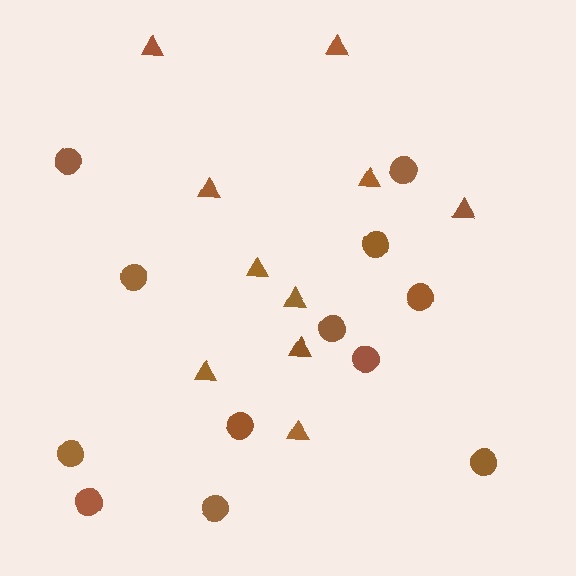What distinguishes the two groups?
There are 2 groups: one group of circles (12) and one group of triangles (10).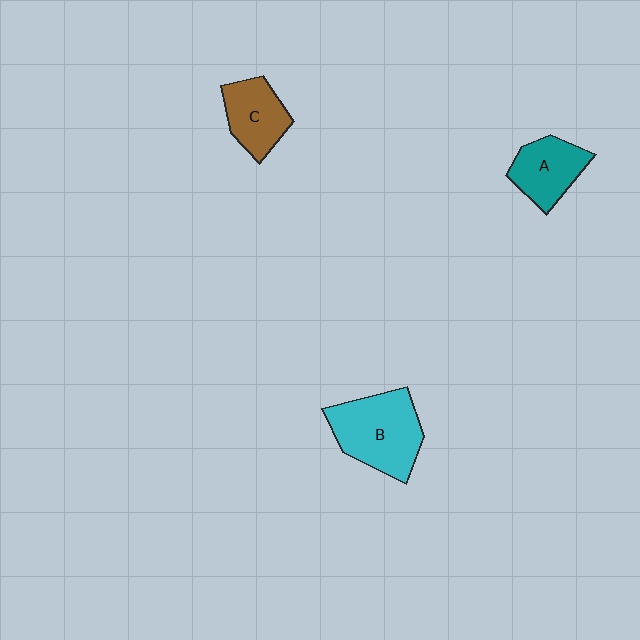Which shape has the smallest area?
Shape C (brown).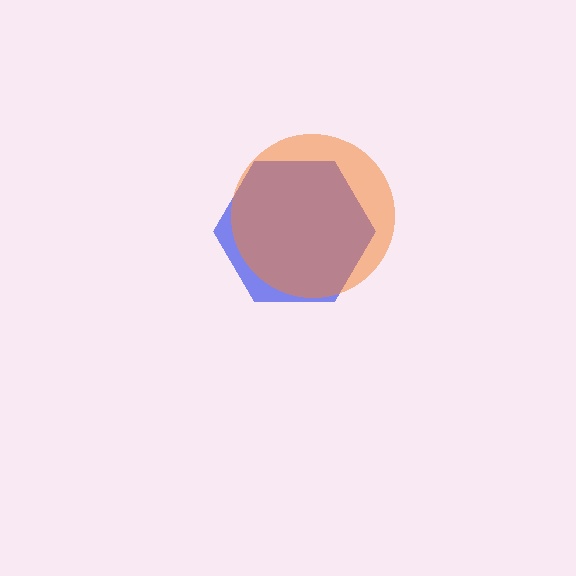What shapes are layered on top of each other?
The layered shapes are: a blue hexagon, an orange circle.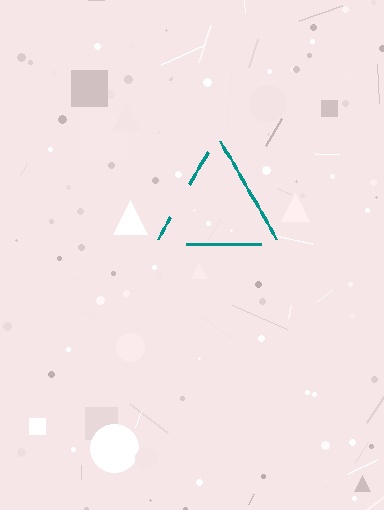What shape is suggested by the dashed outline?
The dashed outline suggests a triangle.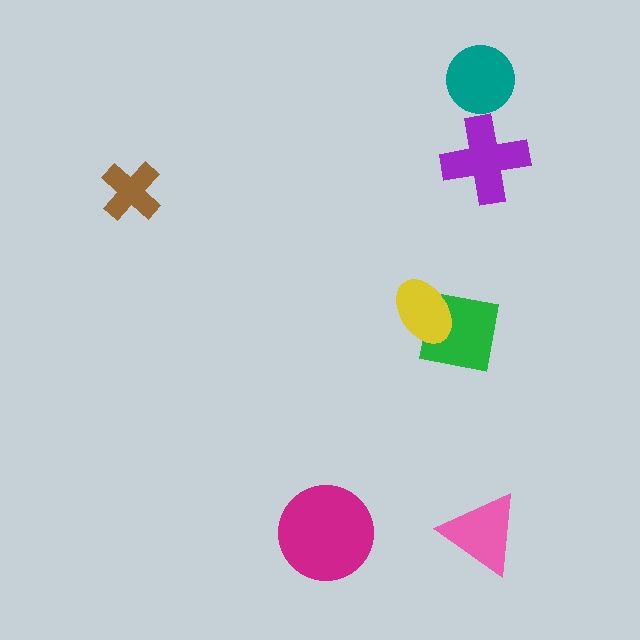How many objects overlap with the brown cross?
0 objects overlap with the brown cross.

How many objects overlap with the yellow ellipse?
1 object overlaps with the yellow ellipse.